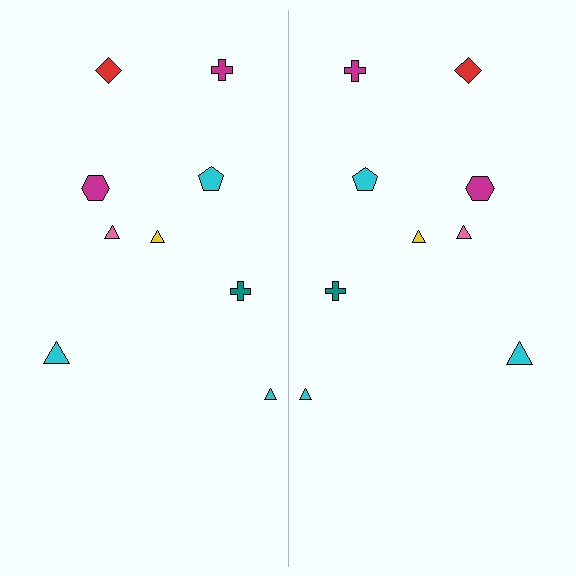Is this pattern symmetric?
Yes, this pattern has bilateral (reflection) symmetry.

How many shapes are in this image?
There are 18 shapes in this image.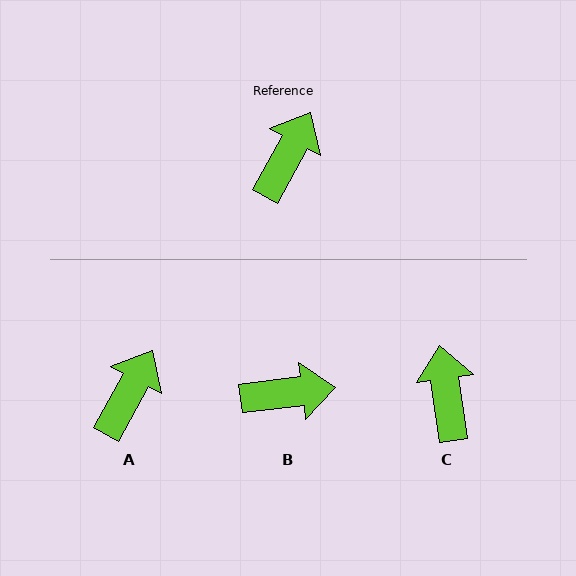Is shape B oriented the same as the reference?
No, it is off by about 55 degrees.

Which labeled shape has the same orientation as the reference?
A.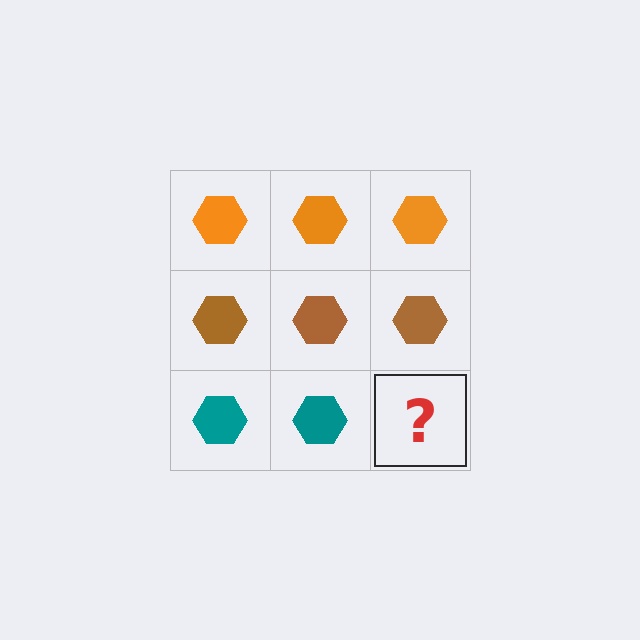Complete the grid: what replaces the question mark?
The question mark should be replaced with a teal hexagon.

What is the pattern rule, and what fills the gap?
The rule is that each row has a consistent color. The gap should be filled with a teal hexagon.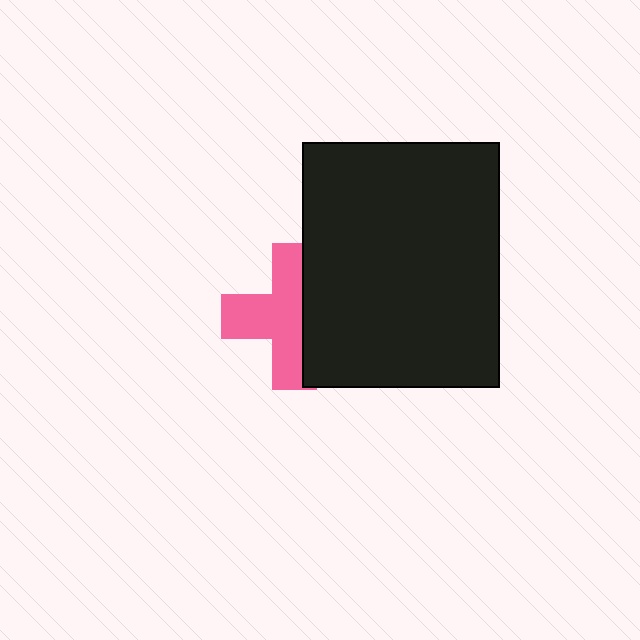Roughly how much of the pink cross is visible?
About half of it is visible (roughly 59%).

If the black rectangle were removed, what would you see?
You would see the complete pink cross.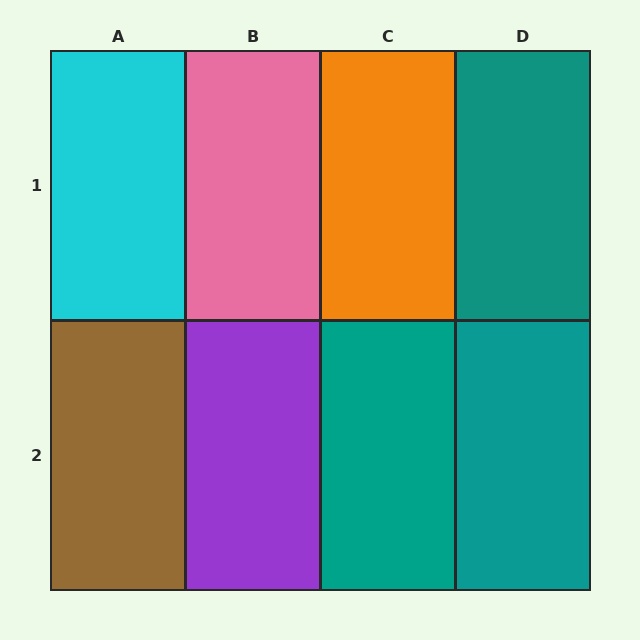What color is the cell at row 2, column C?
Teal.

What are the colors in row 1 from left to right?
Cyan, pink, orange, teal.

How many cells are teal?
3 cells are teal.